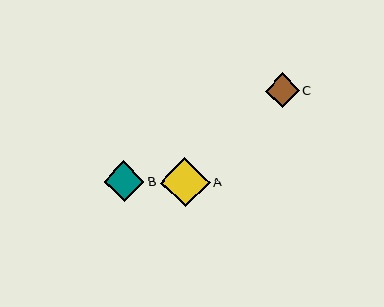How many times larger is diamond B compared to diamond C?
Diamond B is approximately 1.2 times the size of diamond C.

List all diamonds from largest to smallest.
From largest to smallest: A, B, C.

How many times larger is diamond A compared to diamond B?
Diamond A is approximately 1.2 times the size of diamond B.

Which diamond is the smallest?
Diamond C is the smallest with a size of approximately 34 pixels.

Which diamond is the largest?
Diamond A is the largest with a size of approximately 49 pixels.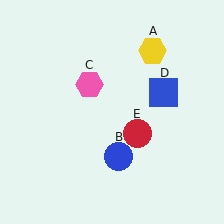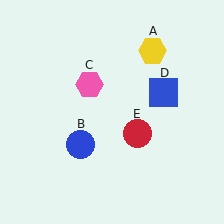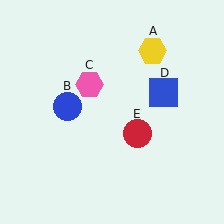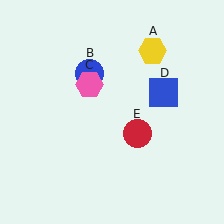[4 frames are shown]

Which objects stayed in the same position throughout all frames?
Yellow hexagon (object A) and pink hexagon (object C) and blue square (object D) and red circle (object E) remained stationary.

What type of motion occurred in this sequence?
The blue circle (object B) rotated clockwise around the center of the scene.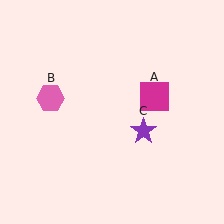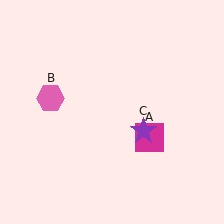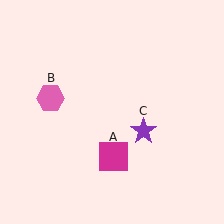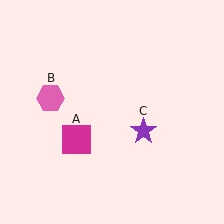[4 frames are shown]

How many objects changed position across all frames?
1 object changed position: magenta square (object A).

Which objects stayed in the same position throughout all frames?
Pink hexagon (object B) and purple star (object C) remained stationary.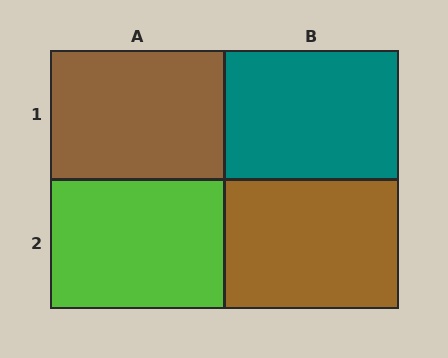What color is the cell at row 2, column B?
Brown.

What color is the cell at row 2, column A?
Lime.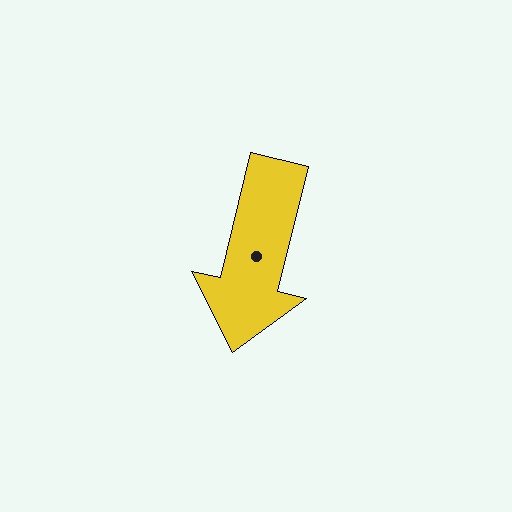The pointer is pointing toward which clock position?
Roughly 6 o'clock.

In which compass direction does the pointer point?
South.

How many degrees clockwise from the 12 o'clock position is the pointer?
Approximately 194 degrees.